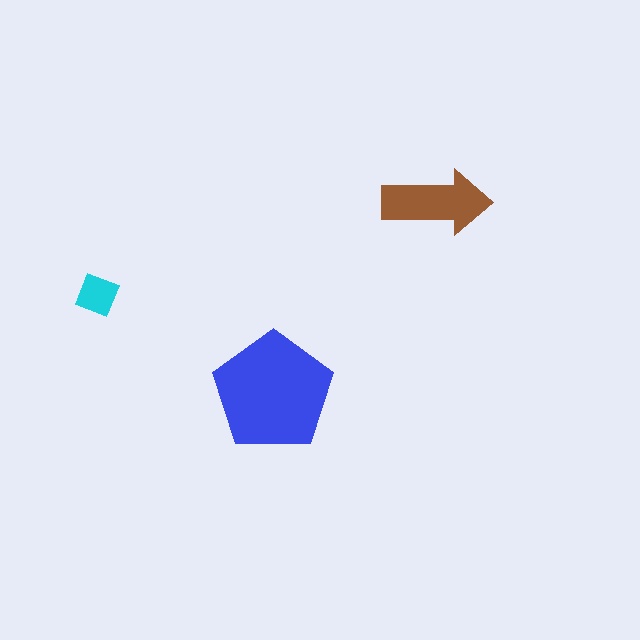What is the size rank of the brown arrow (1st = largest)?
2nd.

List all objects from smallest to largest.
The cyan diamond, the brown arrow, the blue pentagon.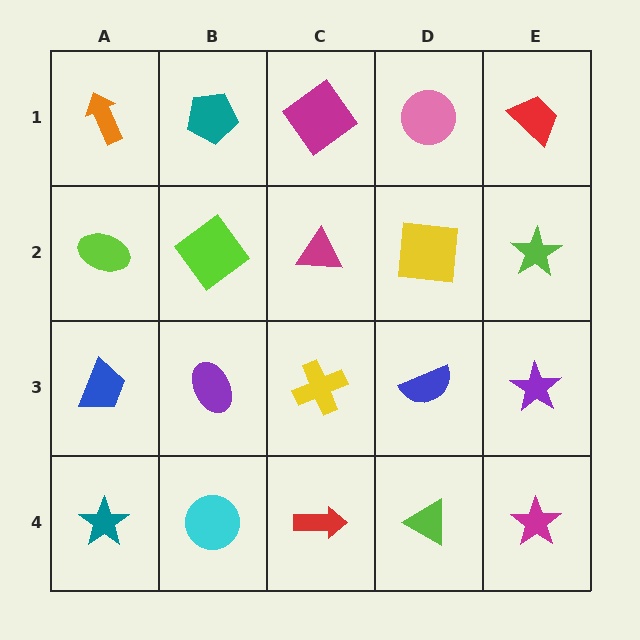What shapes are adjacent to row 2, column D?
A pink circle (row 1, column D), a blue semicircle (row 3, column D), a magenta triangle (row 2, column C), a lime star (row 2, column E).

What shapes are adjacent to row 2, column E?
A red trapezoid (row 1, column E), a purple star (row 3, column E), a yellow square (row 2, column D).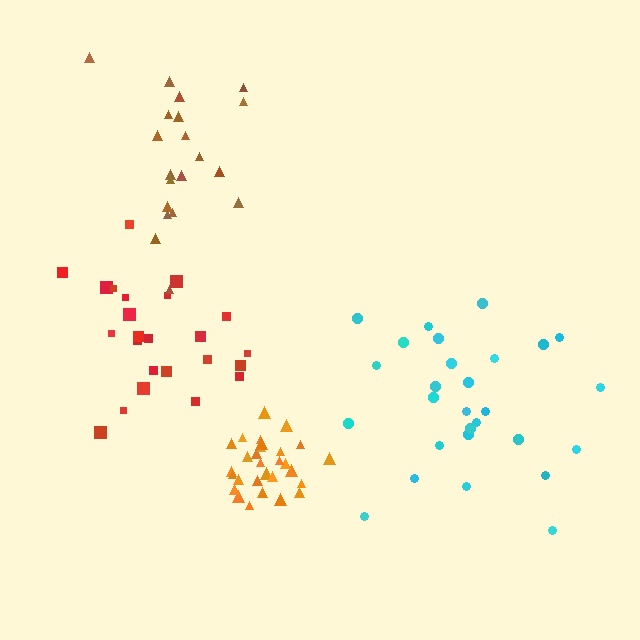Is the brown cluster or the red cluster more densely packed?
Red.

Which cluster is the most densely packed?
Orange.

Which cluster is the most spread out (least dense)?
Cyan.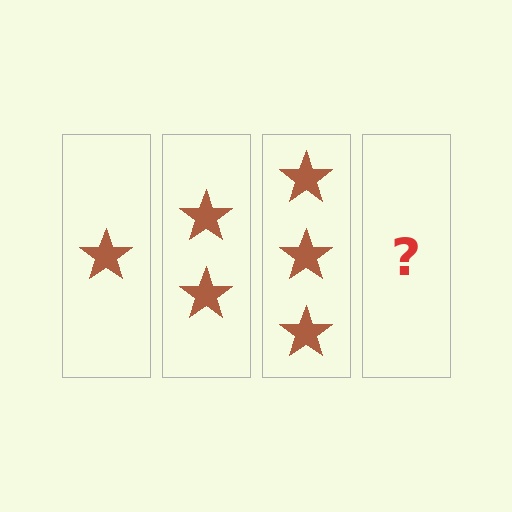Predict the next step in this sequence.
The next step is 4 stars.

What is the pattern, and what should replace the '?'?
The pattern is that each step adds one more star. The '?' should be 4 stars.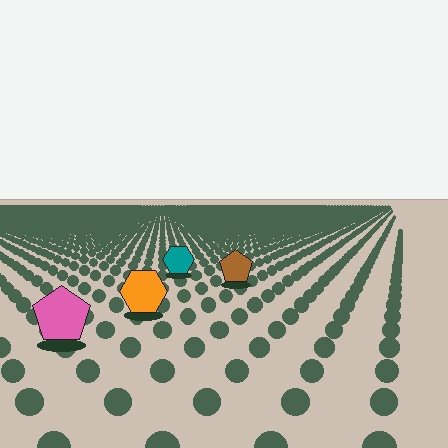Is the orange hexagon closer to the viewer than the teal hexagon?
Yes. The orange hexagon is closer — you can tell from the texture gradient: the ground texture is coarser near it.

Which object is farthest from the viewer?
The teal hexagon is farthest from the viewer. It appears smaller and the ground texture around it is denser.